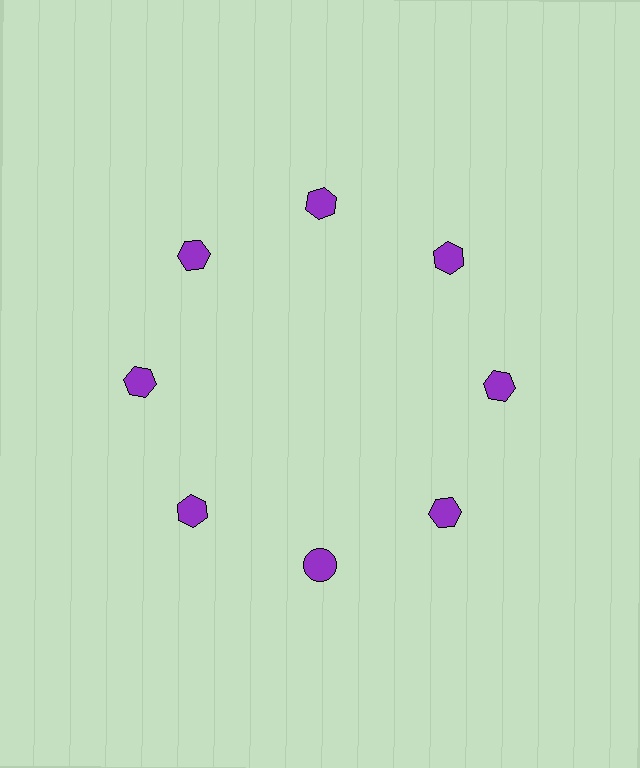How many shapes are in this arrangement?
There are 8 shapes arranged in a ring pattern.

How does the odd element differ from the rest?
It has a different shape: circle instead of hexagon.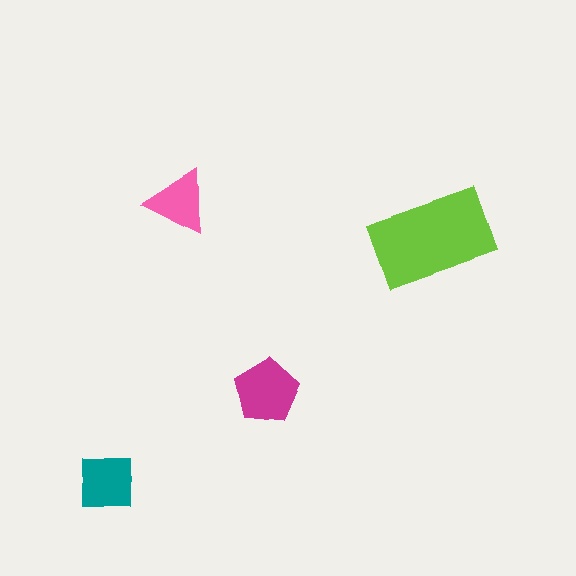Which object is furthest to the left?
The teal square is leftmost.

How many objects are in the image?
There are 4 objects in the image.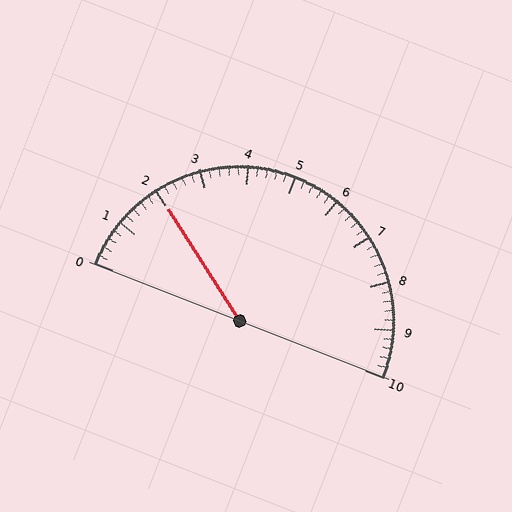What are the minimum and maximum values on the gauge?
The gauge ranges from 0 to 10.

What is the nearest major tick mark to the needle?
The nearest major tick mark is 2.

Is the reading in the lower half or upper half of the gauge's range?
The reading is in the lower half of the range (0 to 10).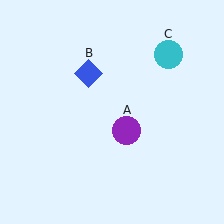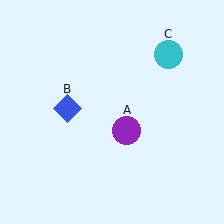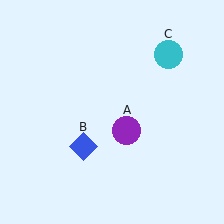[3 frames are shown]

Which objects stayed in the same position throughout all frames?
Purple circle (object A) and cyan circle (object C) remained stationary.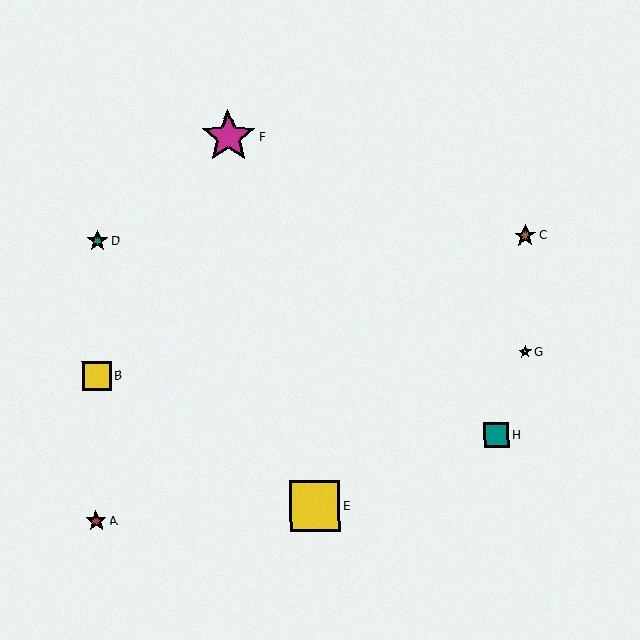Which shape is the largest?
The magenta star (labeled F) is the largest.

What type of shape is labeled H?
Shape H is a teal square.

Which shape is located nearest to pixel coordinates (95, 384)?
The yellow square (labeled B) at (96, 375) is nearest to that location.